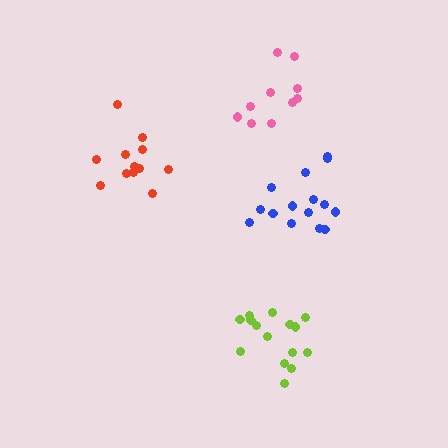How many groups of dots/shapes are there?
There are 4 groups.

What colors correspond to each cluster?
The clusters are colored: blue, lime, pink, red.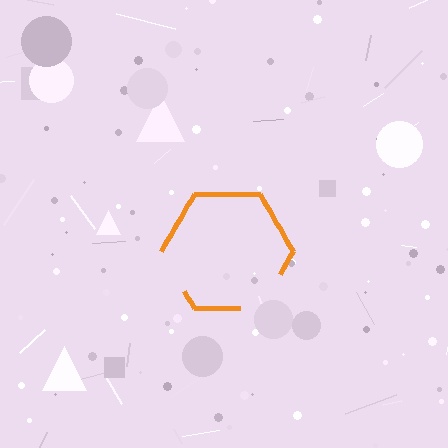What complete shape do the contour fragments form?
The contour fragments form a hexagon.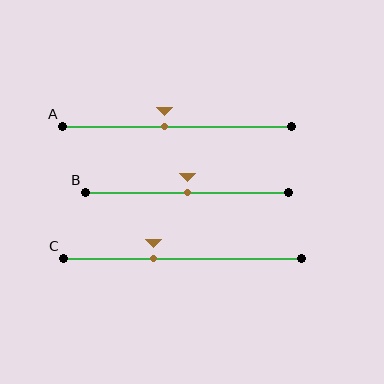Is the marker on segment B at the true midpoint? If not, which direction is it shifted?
Yes, the marker on segment B is at the true midpoint.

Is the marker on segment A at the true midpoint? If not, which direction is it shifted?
No, the marker on segment A is shifted to the left by about 6% of the segment length.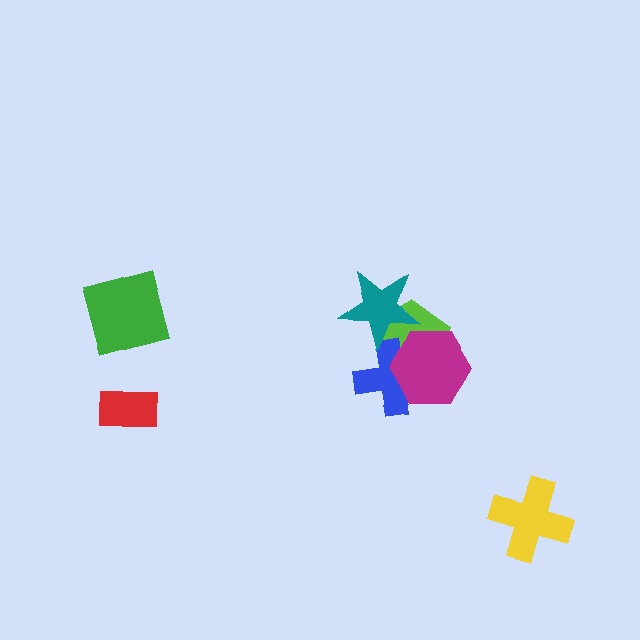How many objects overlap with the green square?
0 objects overlap with the green square.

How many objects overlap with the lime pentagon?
3 objects overlap with the lime pentagon.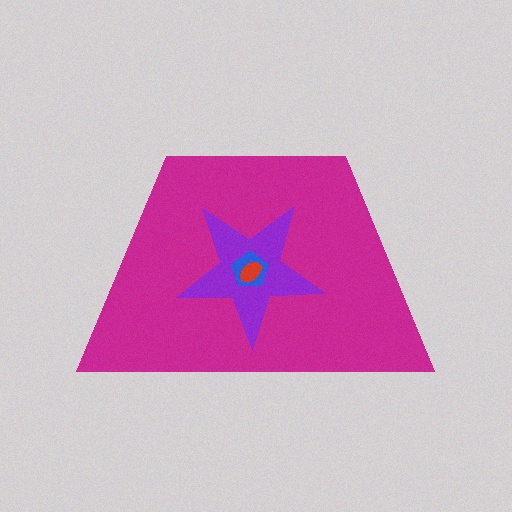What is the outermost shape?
The magenta trapezoid.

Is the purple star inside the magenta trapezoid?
Yes.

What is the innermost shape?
The red ellipse.